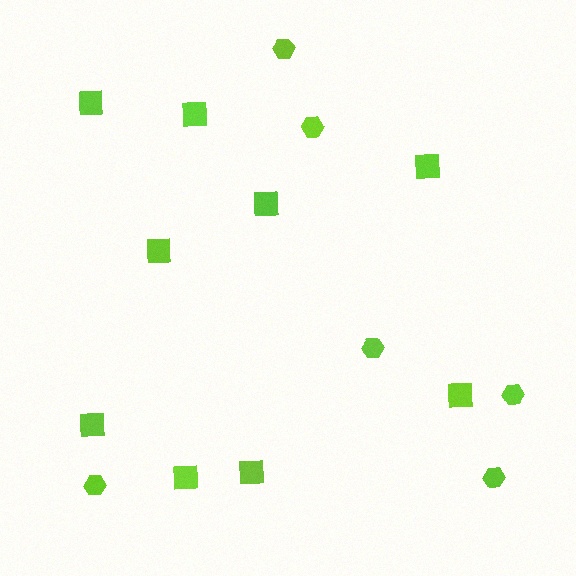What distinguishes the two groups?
There are 2 groups: one group of squares (9) and one group of hexagons (6).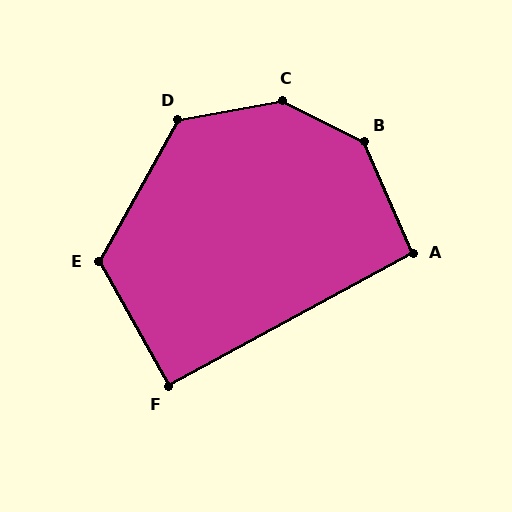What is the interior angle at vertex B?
Approximately 140 degrees (obtuse).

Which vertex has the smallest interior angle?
F, at approximately 91 degrees.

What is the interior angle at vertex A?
Approximately 95 degrees (approximately right).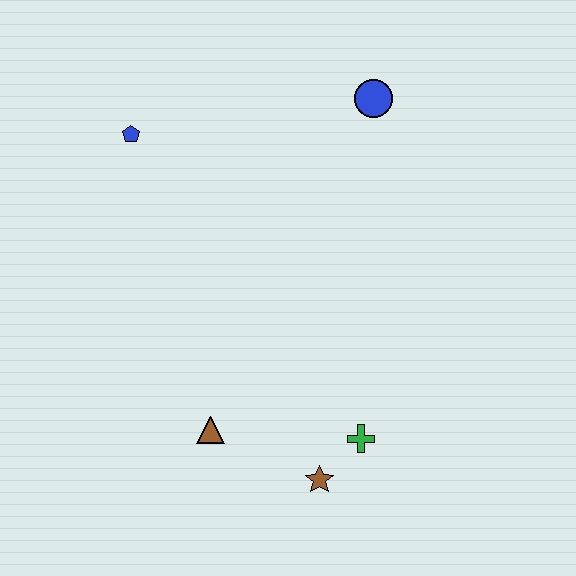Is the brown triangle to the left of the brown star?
Yes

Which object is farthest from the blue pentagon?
The brown star is farthest from the blue pentagon.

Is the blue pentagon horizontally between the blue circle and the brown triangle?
No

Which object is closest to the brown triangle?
The brown star is closest to the brown triangle.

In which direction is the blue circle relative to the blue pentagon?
The blue circle is to the right of the blue pentagon.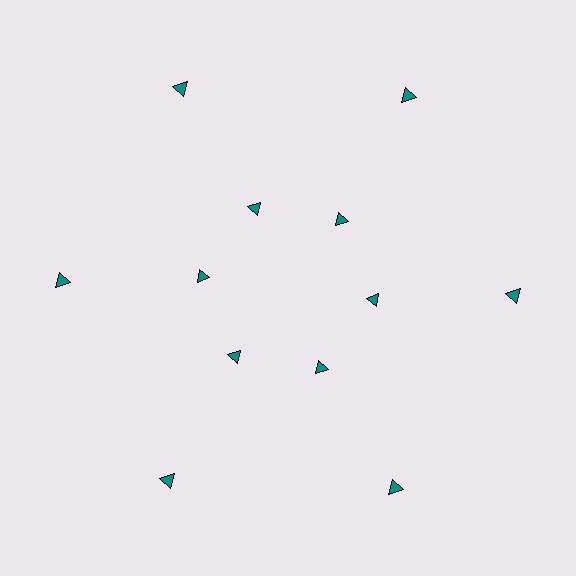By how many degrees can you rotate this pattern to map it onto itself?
The pattern maps onto itself every 60 degrees of rotation.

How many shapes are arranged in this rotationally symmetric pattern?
There are 12 shapes, arranged in 6 groups of 2.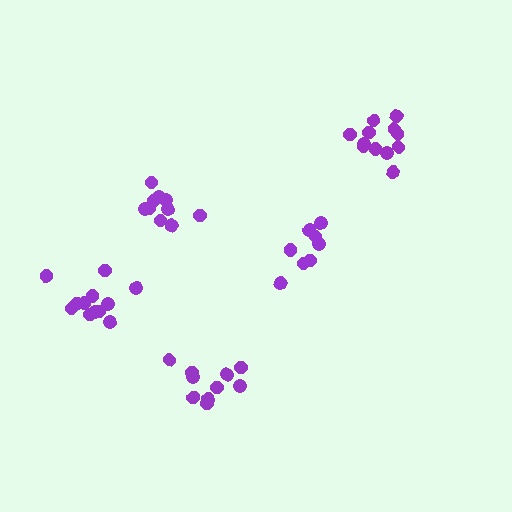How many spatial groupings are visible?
There are 5 spatial groupings.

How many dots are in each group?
Group 1: 12 dots, Group 2: 10 dots, Group 3: 8 dots, Group 4: 12 dots, Group 5: 11 dots (53 total).